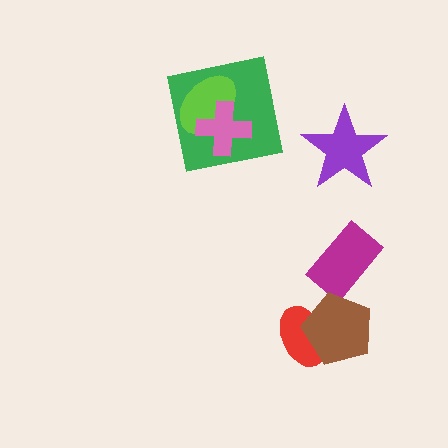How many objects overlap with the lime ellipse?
2 objects overlap with the lime ellipse.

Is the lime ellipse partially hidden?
Yes, it is partially covered by another shape.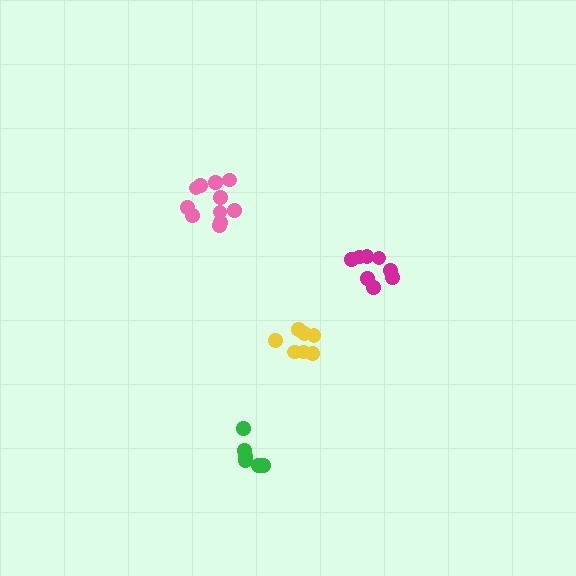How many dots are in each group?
Group 1: 11 dots, Group 2: 7 dots, Group 3: 8 dots, Group 4: 6 dots (32 total).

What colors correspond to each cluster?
The clusters are colored: pink, yellow, magenta, green.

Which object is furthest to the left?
The pink cluster is leftmost.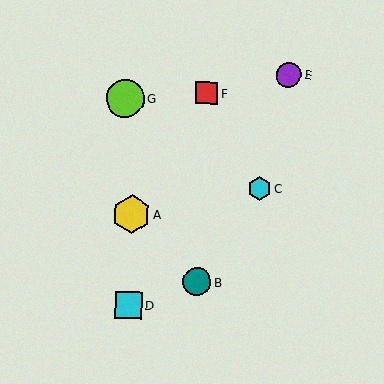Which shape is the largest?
The yellow hexagon (labeled A) is the largest.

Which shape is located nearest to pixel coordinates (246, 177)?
The cyan hexagon (labeled C) at (260, 189) is nearest to that location.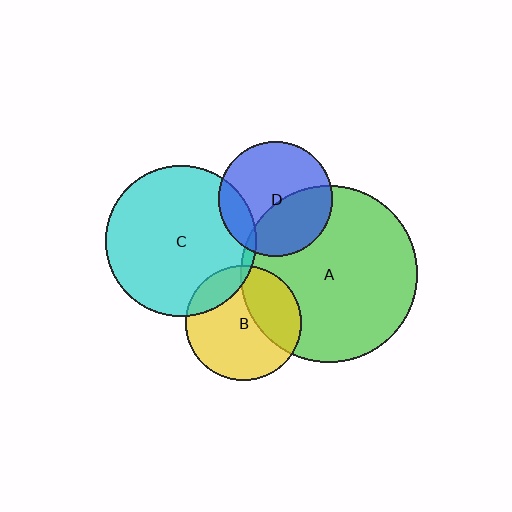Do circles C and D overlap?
Yes.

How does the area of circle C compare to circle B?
Approximately 1.7 times.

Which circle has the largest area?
Circle A (green).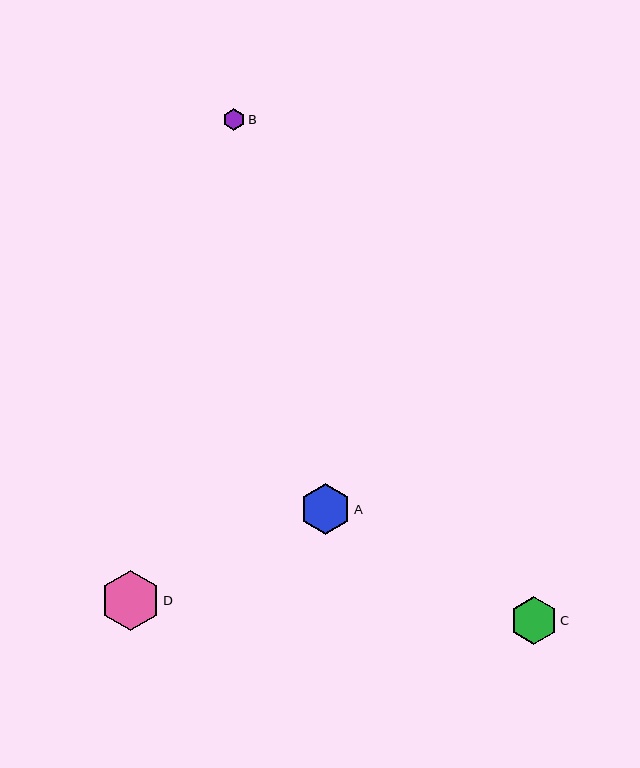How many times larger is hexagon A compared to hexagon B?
Hexagon A is approximately 2.3 times the size of hexagon B.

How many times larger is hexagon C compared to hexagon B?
Hexagon C is approximately 2.2 times the size of hexagon B.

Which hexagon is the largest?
Hexagon D is the largest with a size of approximately 60 pixels.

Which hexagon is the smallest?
Hexagon B is the smallest with a size of approximately 22 pixels.